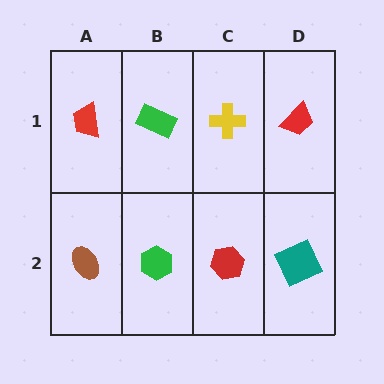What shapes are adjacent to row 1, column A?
A brown ellipse (row 2, column A), a green rectangle (row 1, column B).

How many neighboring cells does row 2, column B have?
3.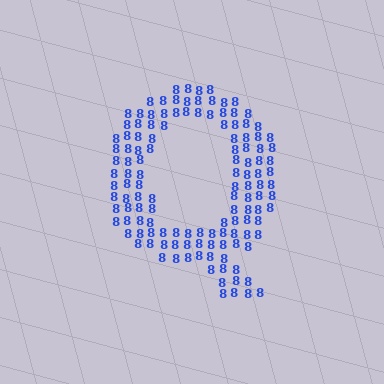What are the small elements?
The small elements are digit 8's.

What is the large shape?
The large shape is the letter Q.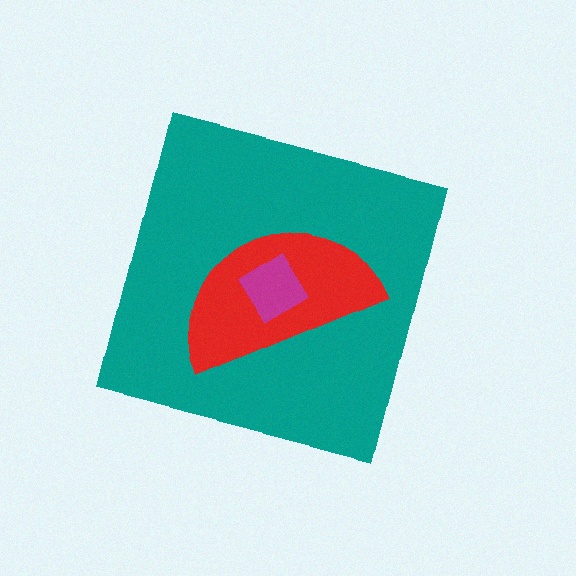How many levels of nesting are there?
3.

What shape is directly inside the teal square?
The red semicircle.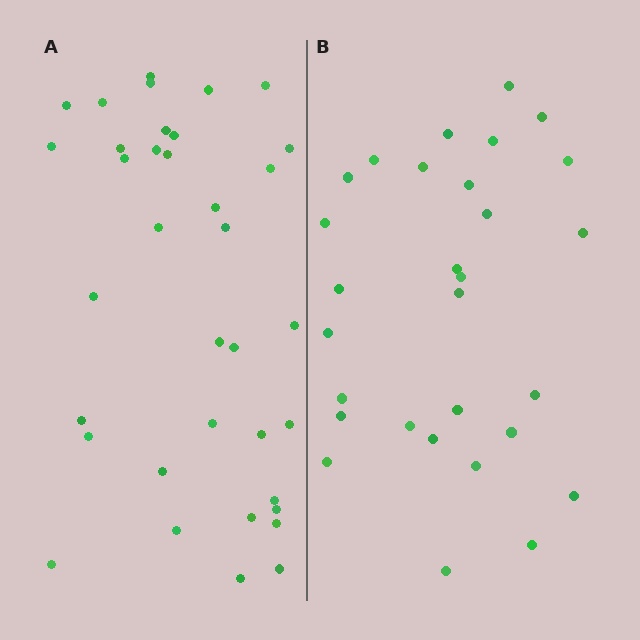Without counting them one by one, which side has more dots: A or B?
Region A (the left region) has more dots.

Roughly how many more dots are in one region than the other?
Region A has roughly 8 or so more dots than region B.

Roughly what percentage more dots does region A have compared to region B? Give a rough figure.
About 25% more.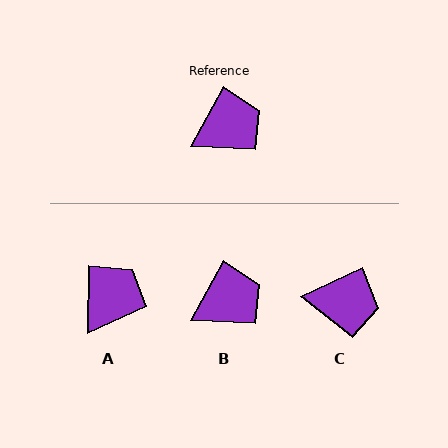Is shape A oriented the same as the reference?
No, it is off by about 28 degrees.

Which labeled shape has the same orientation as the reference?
B.